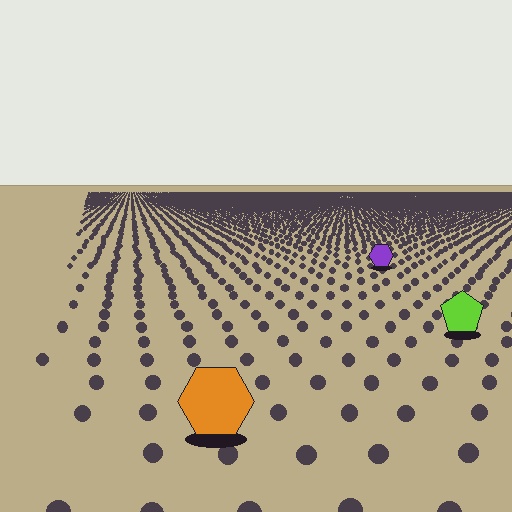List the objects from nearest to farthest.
From nearest to farthest: the orange hexagon, the lime pentagon, the purple hexagon.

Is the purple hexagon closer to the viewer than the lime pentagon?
No. The lime pentagon is closer — you can tell from the texture gradient: the ground texture is coarser near it.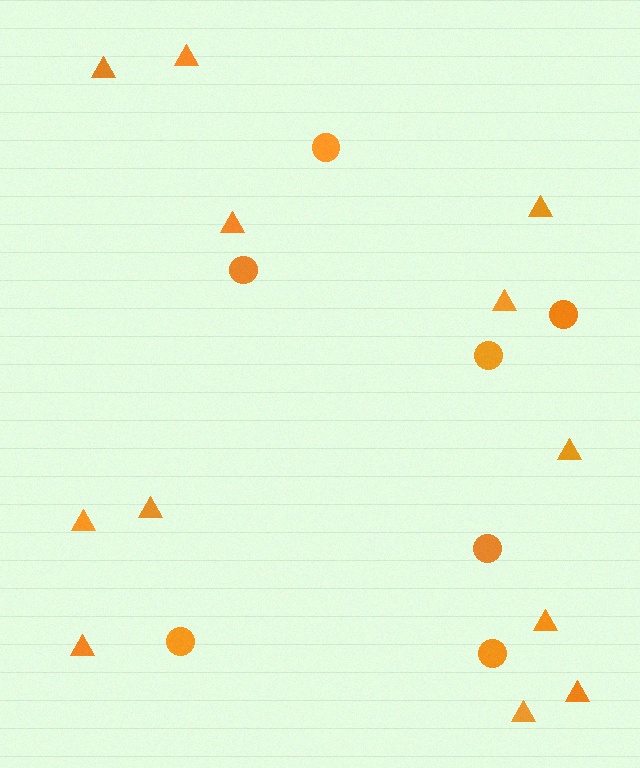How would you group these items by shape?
There are 2 groups: one group of circles (7) and one group of triangles (12).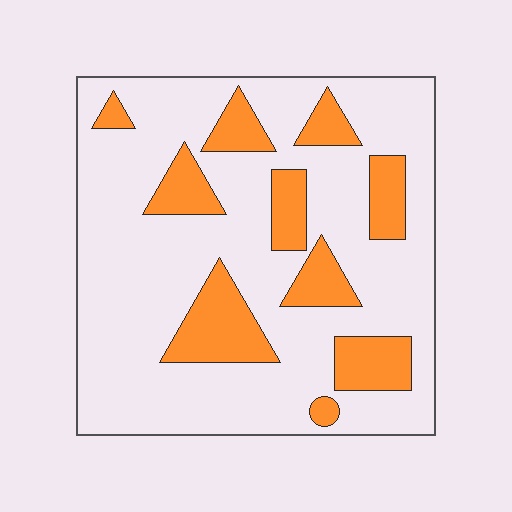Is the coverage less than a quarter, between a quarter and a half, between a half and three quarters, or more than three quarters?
Less than a quarter.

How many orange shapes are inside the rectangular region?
10.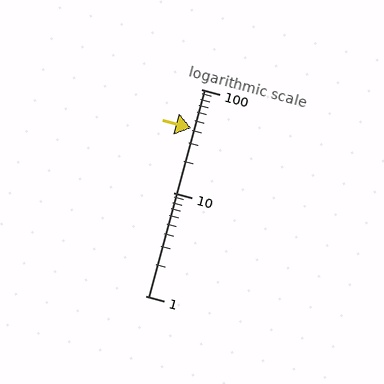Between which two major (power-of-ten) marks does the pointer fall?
The pointer is between 10 and 100.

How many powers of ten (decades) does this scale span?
The scale spans 2 decades, from 1 to 100.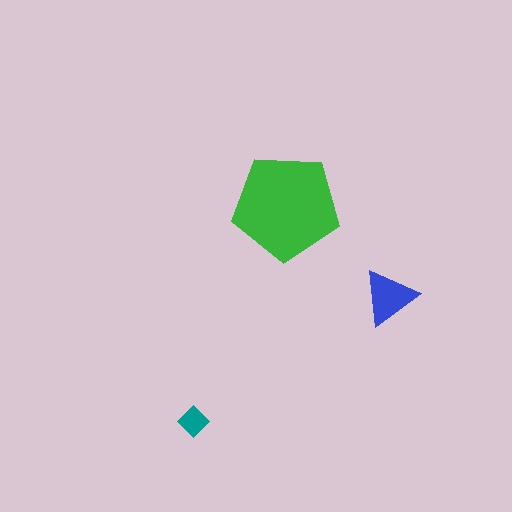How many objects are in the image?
There are 3 objects in the image.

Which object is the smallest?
The teal diamond.